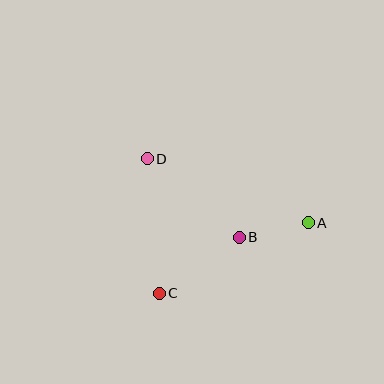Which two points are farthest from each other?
Points A and D are farthest from each other.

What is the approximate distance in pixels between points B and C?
The distance between B and C is approximately 97 pixels.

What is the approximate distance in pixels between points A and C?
The distance between A and C is approximately 165 pixels.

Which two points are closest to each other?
Points A and B are closest to each other.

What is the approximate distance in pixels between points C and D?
The distance between C and D is approximately 135 pixels.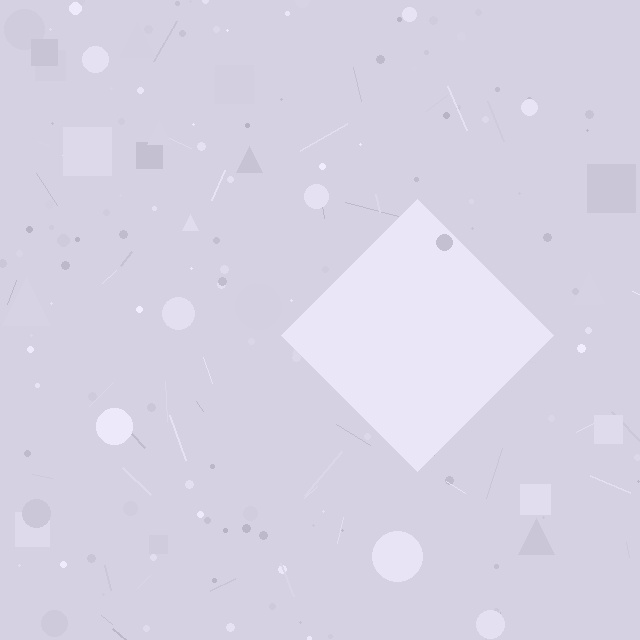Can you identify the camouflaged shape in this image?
The camouflaged shape is a diamond.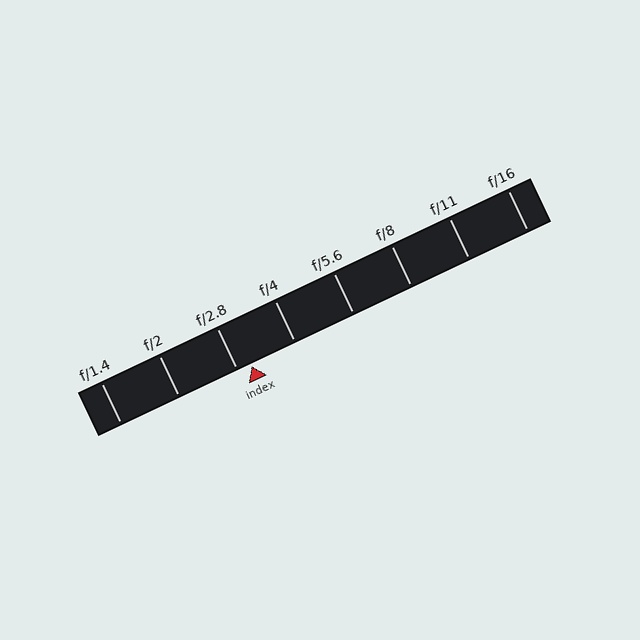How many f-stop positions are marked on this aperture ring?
There are 8 f-stop positions marked.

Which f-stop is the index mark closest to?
The index mark is closest to f/2.8.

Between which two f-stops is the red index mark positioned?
The index mark is between f/2.8 and f/4.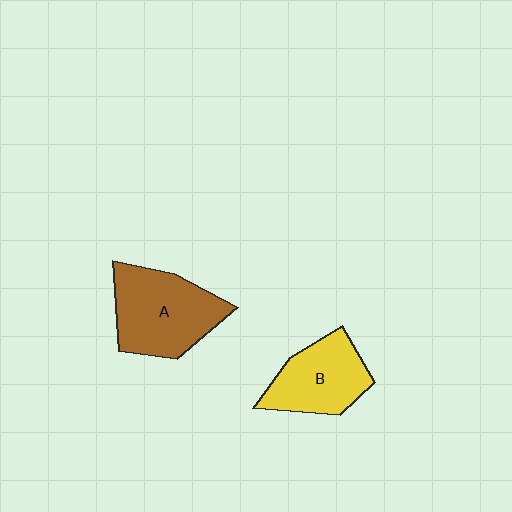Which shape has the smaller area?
Shape B (yellow).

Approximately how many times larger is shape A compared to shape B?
Approximately 1.3 times.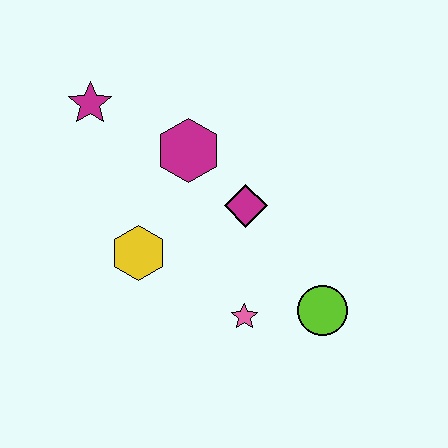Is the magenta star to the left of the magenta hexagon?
Yes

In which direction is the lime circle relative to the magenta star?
The lime circle is to the right of the magenta star.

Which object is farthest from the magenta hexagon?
The lime circle is farthest from the magenta hexagon.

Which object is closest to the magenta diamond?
The magenta hexagon is closest to the magenta diamond.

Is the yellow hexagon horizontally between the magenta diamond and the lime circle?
No